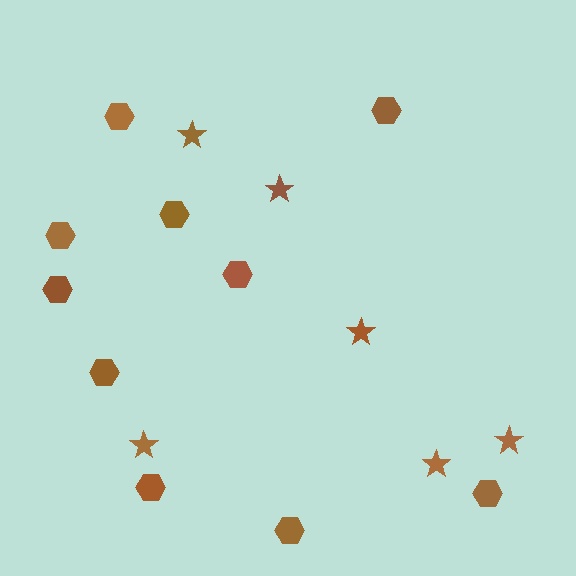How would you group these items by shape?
There are 2 groups: one group of hexagons (10) and one group of stars (6).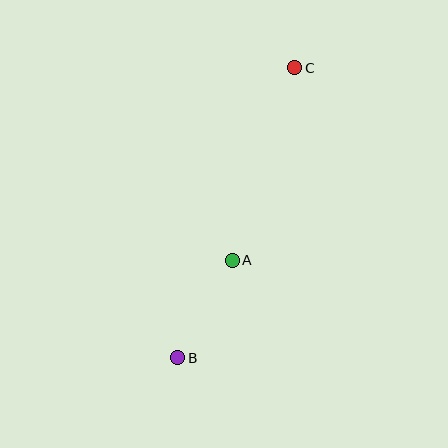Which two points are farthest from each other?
Points B and C are farthest from each other.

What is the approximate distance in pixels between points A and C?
The distance between A and C is approximately 202 pixels.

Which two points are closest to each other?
Points A and B are closest to each other.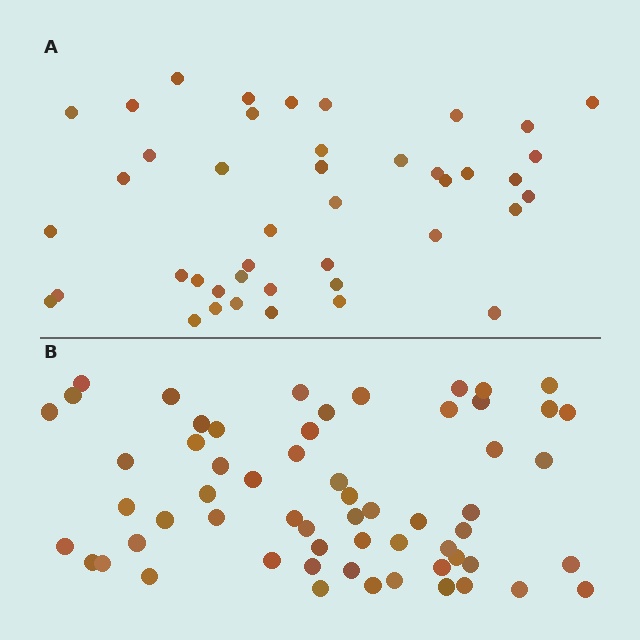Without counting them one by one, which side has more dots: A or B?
Region B (the bottom region) has more dots.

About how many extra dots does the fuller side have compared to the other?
Region B has approximately 15 more dots than region A.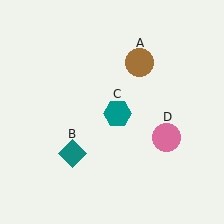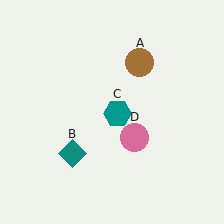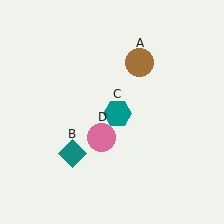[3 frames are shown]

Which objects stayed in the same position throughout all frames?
Brown circle (object A) and teal diamond (object B) and teal hexagon (object C) remained stationary.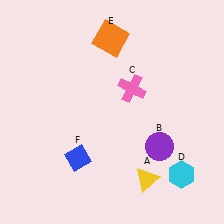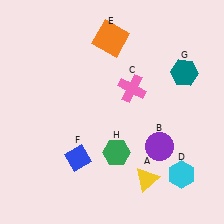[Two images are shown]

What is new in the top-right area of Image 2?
A teal hexagon (G) was added in the top-right area of Image 2.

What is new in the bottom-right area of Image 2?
A green hexagon (H) was added in the bottom-right area of Image 2.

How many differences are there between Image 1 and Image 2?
There are 2 differences between the two images.